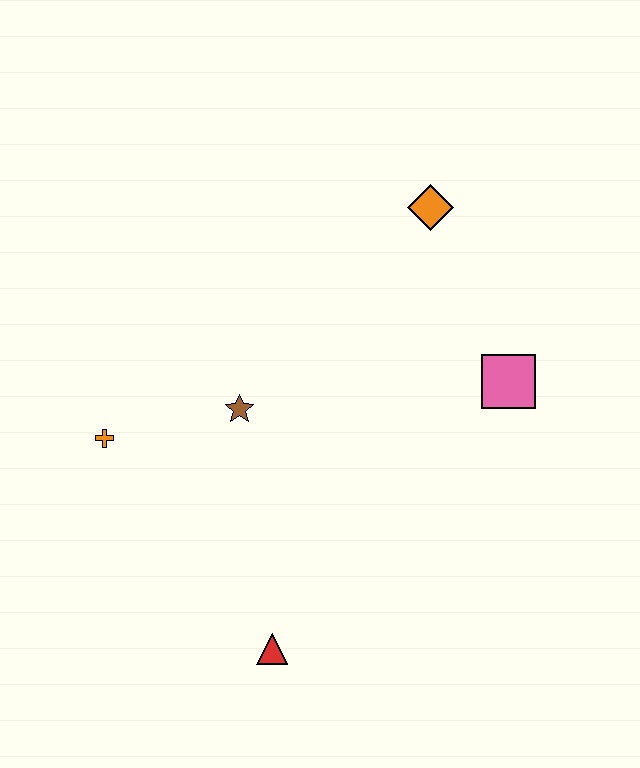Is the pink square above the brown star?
Yes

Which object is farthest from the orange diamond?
The red triangle is farthest from the orange diamond.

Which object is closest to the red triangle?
The brown star is closest to the red triangle.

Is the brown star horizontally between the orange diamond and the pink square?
No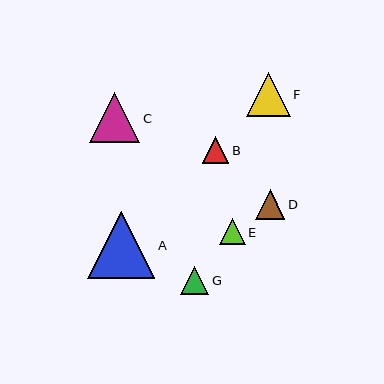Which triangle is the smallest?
Triangle E is the smallest with a size of approximately 25 pixels.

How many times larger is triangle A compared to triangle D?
Triangle A is approximately 2.3 times the size of triangle D.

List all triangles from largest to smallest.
From largest to smallest: A, C, F, D, G, B, E.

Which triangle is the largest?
Triangle A is the largest with a size of approximately 67 pixels.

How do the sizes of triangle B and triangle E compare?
Triangle B and triangle E are approximately the same size.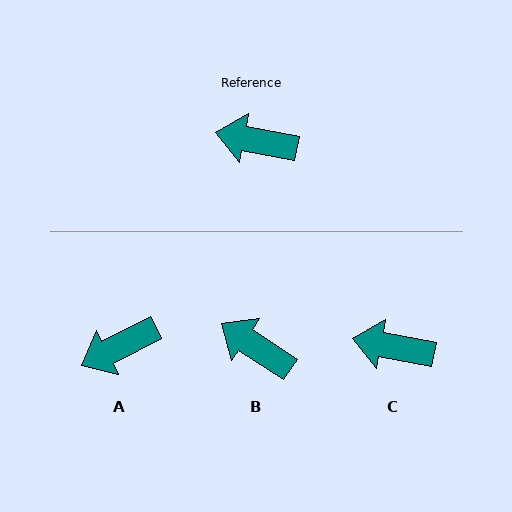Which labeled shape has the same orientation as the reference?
C.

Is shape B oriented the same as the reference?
No, it is off by about 23 degrees.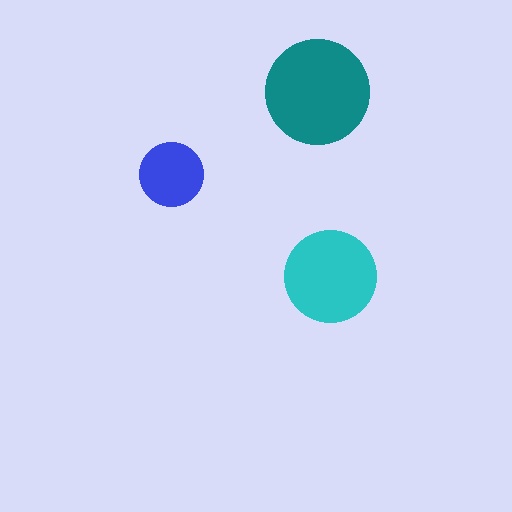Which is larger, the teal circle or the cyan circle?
The teal one.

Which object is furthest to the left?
The blue circle is leftmost.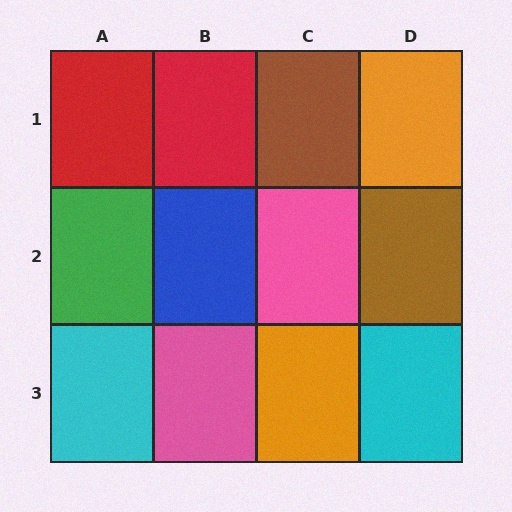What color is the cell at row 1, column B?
Red.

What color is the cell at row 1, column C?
Brown.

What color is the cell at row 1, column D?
Orange.